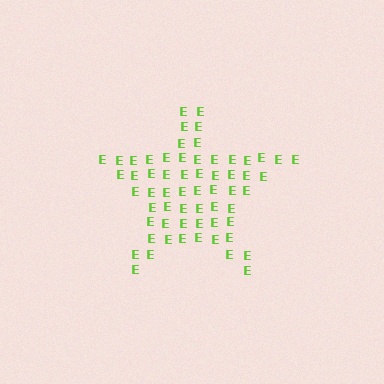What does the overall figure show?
The overall figure shows a star.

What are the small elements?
The small elements are letter E's.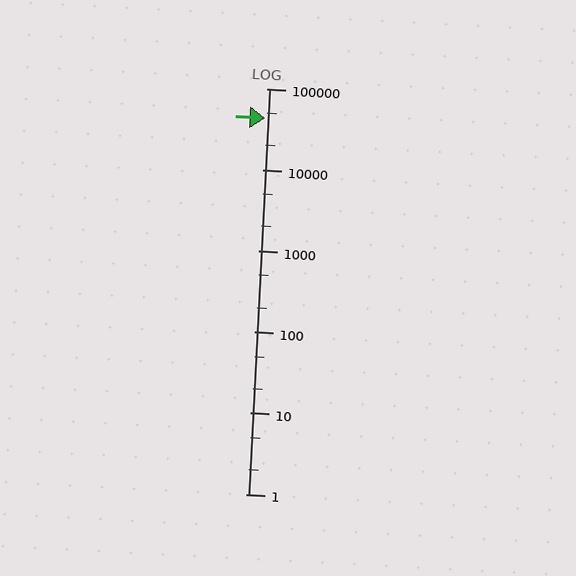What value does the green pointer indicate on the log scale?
The pointer indicates approximately 43000.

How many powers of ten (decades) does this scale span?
The scale spans 5 decades, from 1 to 100000.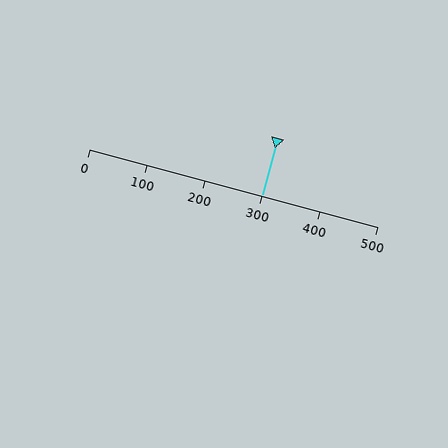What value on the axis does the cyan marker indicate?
The marker indicates approximately 300.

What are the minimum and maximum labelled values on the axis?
The axis runs from 0 to 500.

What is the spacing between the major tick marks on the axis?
The major ticks are spaced 100 apart.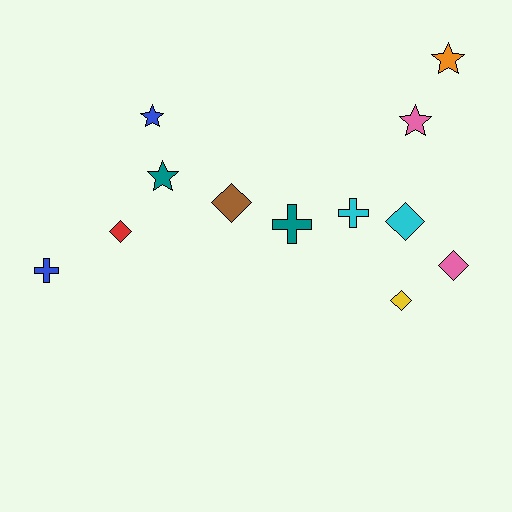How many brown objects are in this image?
There is 1 brown object.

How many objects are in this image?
There are 12 objects.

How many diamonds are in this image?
There are 5 diamonds.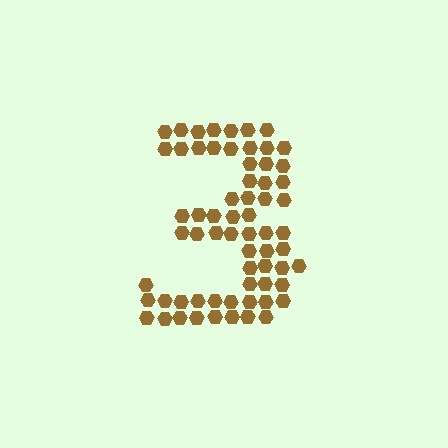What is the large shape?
The large shape is the digit 3.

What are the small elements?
The small elements are hexagons.